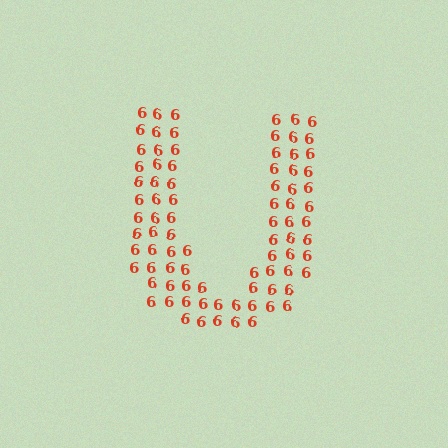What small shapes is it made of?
It is made of small digit 6's.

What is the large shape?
The large shape is the letter U.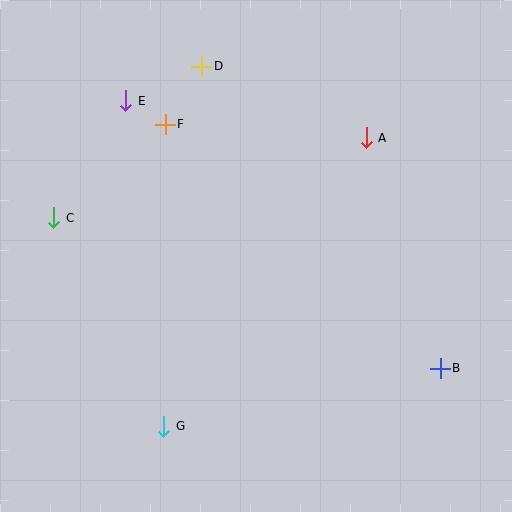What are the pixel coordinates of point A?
Point A is at (366, 138).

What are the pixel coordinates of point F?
Point F is at (165, 124).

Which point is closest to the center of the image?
Point F at (165, 124) is closest to the center.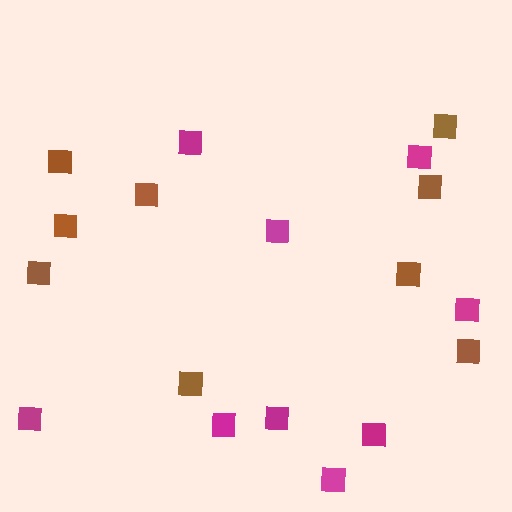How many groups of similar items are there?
There are 2 groups: one group of magenta squares (9) and one group of brown squares (9).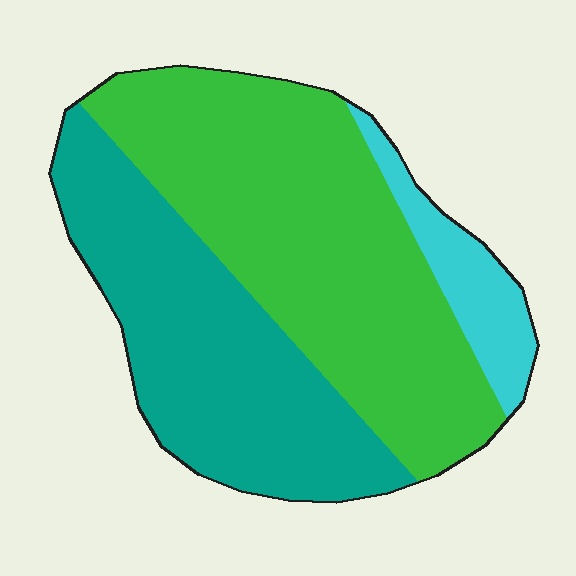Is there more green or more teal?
Green.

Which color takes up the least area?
Cyan, at roughly 10%.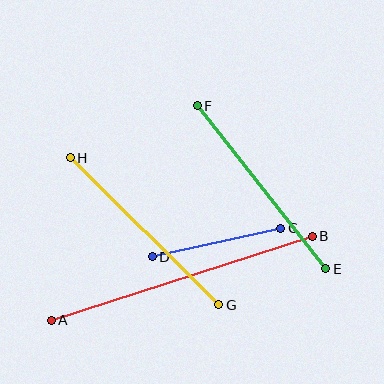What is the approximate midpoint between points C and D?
The midpoint is at approximately (216, 242) pixels.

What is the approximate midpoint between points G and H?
The midpoint is at approximately (144, 231) pixels.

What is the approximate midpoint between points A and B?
The midpoint is at approximately (182, 278) pixels.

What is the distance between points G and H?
The distance is approximately 209 pixels.